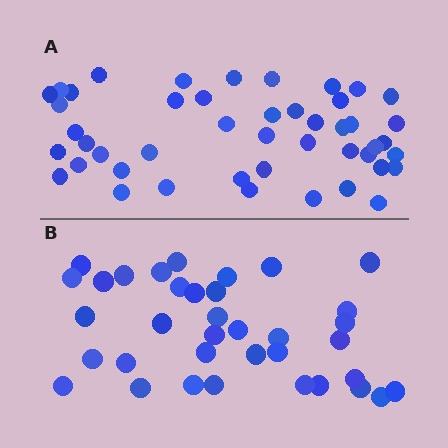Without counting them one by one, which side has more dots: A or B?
Region A (the top region) has more dots.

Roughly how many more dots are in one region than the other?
Region A has roughly 10 or so more dots than region B.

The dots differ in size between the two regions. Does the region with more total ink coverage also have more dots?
No. Region B has more total ink coverage because its dots are larger, but region A actually contains more individual dots. Total area can be misleading — the number of items is what matters here.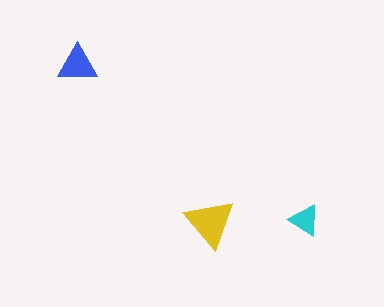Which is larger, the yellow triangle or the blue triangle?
The yellow one.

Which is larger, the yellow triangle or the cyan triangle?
The yellow one.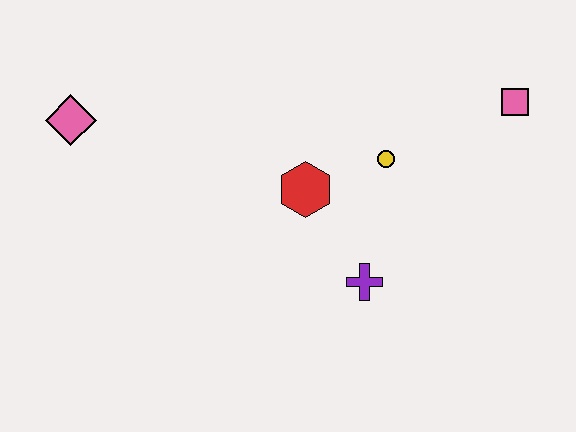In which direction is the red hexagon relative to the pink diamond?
The red hexagon is to the right of the pink diamond.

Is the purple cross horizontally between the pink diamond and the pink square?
Yes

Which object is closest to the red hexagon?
The yellow circle is closest to the red hexagon.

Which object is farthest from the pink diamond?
The pink square is farthest from the pink diamond.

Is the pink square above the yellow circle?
Yes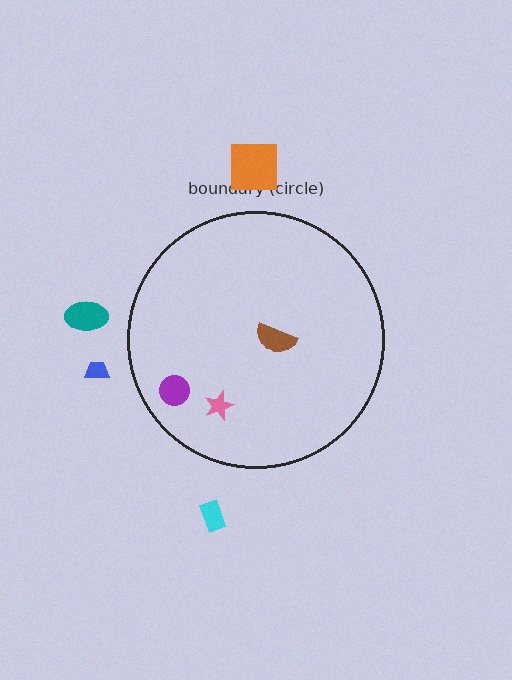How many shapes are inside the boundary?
3 inside, 4 outside.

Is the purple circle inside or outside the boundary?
Inside.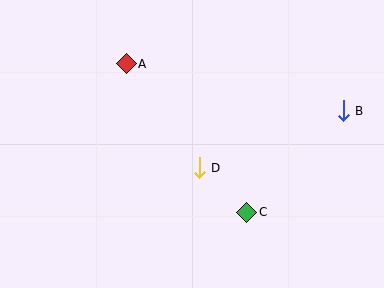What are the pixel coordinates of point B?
Point B is at (343, 111).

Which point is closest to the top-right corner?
Point B is closest to the top-right corner.